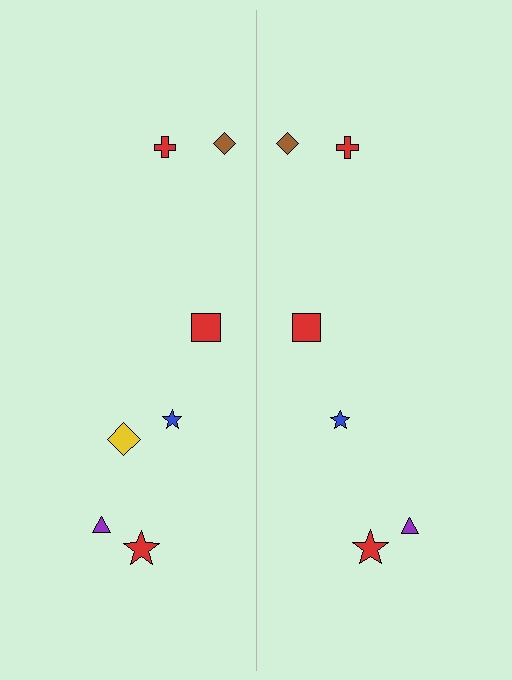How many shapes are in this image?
There are 13 shapes in this image.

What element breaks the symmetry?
A yellow diamond is missing from the right side.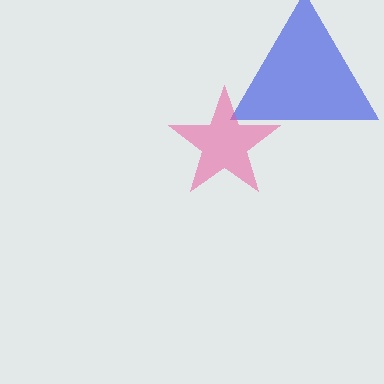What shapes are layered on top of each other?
The layered shapes are: a blue triangle, a pink star.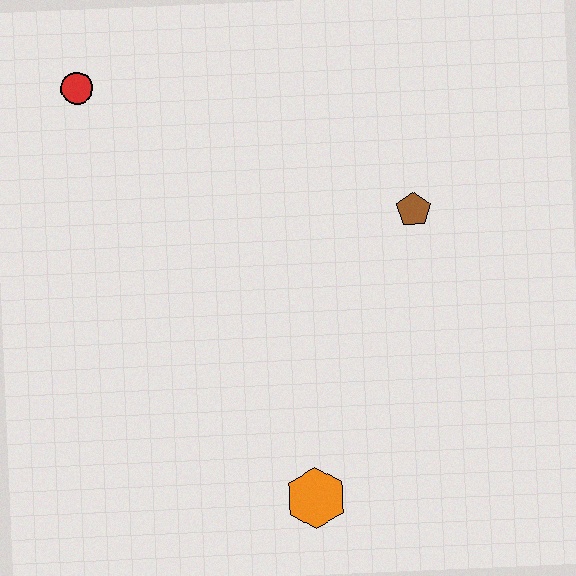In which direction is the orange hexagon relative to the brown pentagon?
The orange hexagon is below the brown pentagon.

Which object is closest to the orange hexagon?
The brown pentagon is closest to the orange hexagon.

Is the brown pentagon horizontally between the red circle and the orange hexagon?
No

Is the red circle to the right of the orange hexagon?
No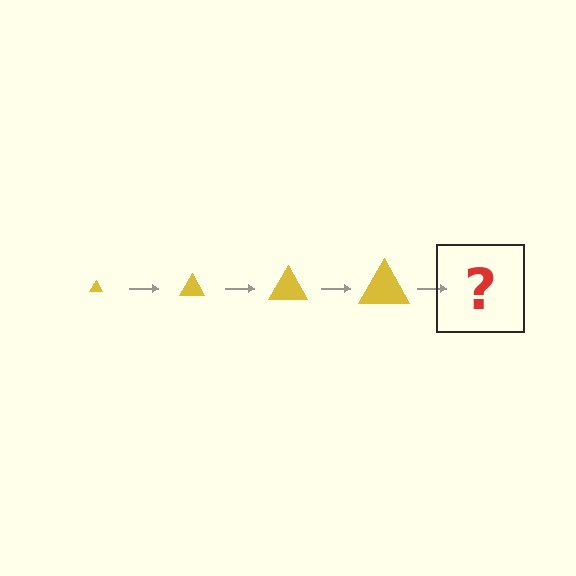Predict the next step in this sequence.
The next step is a yellow triangle, larger than the previous one.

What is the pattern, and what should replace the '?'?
The pattern is that the triangle gets progressively larger each step. The '?' should be a yellow triangle, larger than the previous one.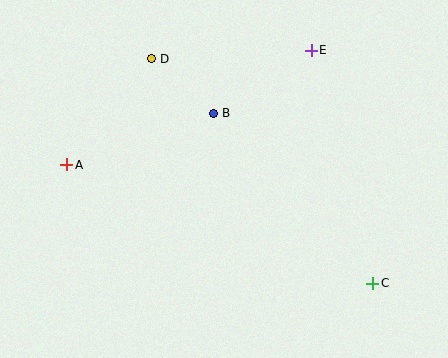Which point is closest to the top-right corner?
Point E is closest to the top-right corner.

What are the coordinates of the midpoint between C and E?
The midpoint between C and E is at (342, 167).